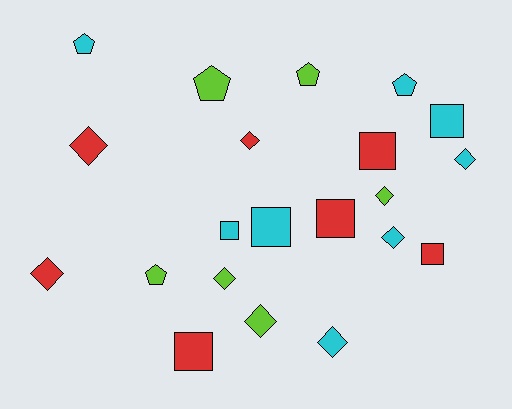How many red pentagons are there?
There are no red pentagons.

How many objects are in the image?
There are 21 objects.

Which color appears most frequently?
Cyan, with 8 objects.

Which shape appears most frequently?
Diamond, with 9 objects.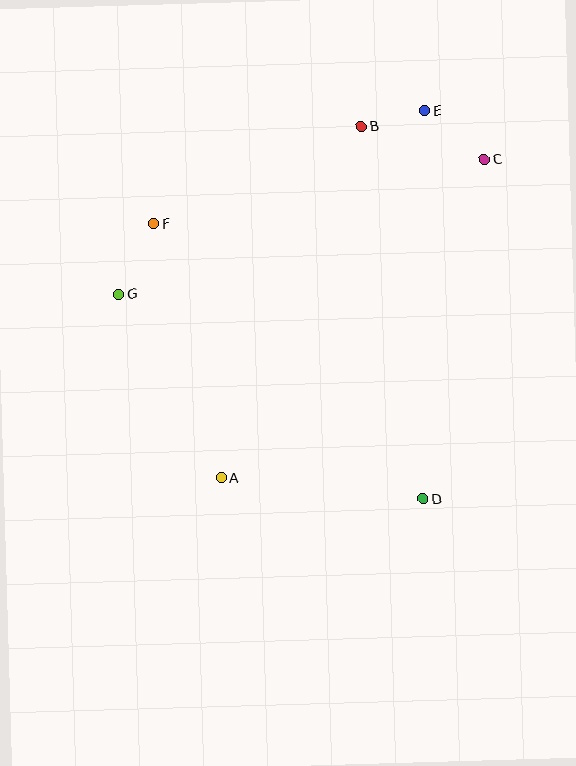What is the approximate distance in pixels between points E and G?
The distance between E and G is approximately 357 pixels.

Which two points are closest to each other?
Points B and E are closest to each other.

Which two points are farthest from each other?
Points A and E are farthest from each other.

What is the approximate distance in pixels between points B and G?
The distance between B and G is approximately 295 pixels.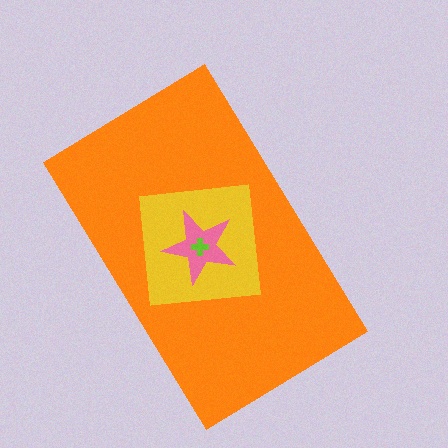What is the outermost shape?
The orange rectangle.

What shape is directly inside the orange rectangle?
The yellow square.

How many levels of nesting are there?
4.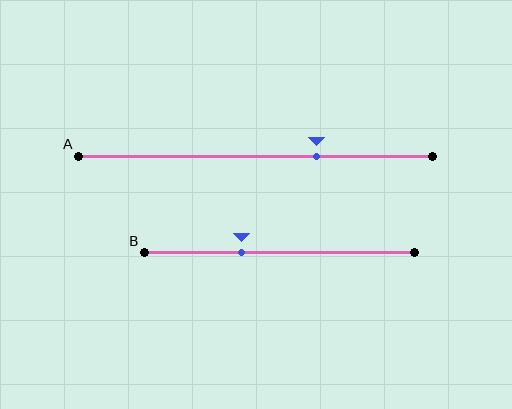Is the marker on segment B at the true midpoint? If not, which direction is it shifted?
No, the marker on segment B is shifted to the left by about 14% of the segment length.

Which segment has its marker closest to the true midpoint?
Segment B has its marker closest to the true midpoint.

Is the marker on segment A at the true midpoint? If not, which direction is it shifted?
No, the marker on segment A is shifted to the right by about 17% of the segment length.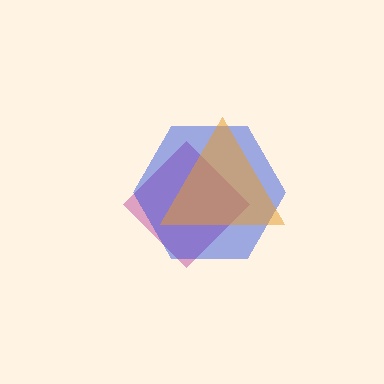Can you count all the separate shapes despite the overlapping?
Yes, there are 3 separate shapes.